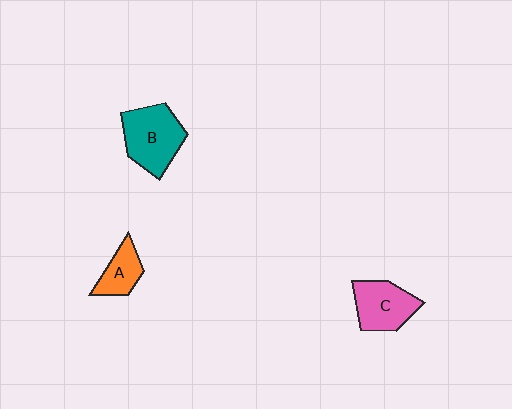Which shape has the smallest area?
Shape A (orange).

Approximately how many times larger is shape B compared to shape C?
Approximately 1.2 times.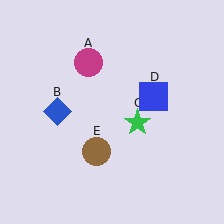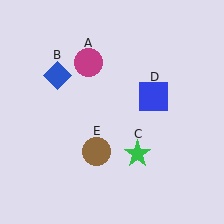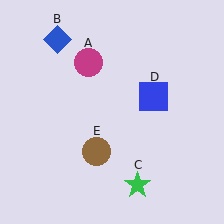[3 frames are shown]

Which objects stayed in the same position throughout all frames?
Magenta circle (object A) and blue square (object D) and brown circle (object E) remained stationary.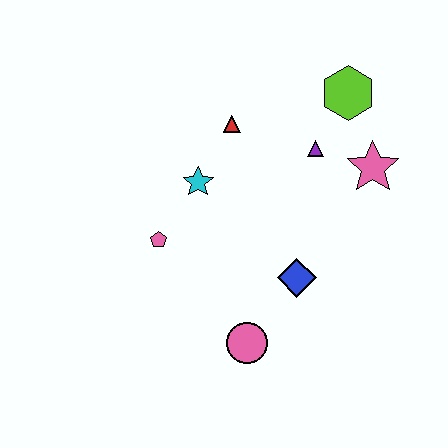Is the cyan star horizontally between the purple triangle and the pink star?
No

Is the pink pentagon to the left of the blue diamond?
Yes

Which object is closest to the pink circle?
The blue diamond is closest to the pink circle.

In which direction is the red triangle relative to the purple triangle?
The red triangle is to the left of the purple triangle.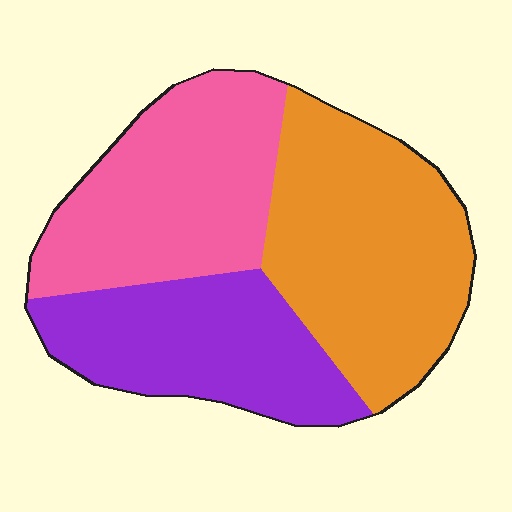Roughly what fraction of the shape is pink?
Pink covers 33% of the shape.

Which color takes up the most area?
Orange, at roughly 40%.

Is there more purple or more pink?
Pink.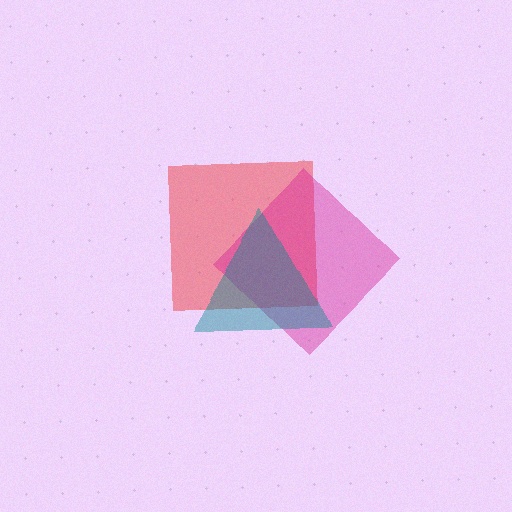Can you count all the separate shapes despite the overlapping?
Yes, there are 3 separate shapes.